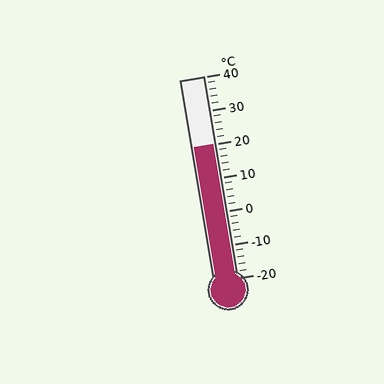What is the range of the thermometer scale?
The thermometer scale ranges from -20°C to 40°C.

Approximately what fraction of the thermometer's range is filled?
The thermometer is filled to approximately 65% of its range.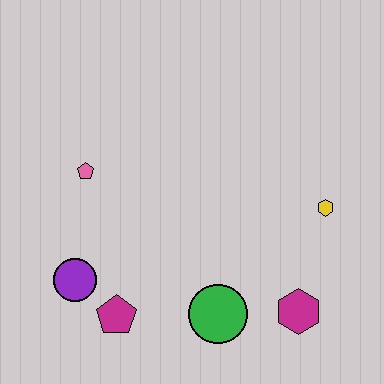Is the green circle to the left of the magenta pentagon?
No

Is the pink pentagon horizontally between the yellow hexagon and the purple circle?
Yes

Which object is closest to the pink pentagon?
The purple circle is closest to the pink pentagon.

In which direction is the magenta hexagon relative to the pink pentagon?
The magenta hexagon is to the right of the pink pentagon.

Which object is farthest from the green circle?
The pink pentagon is farthest from the green circle.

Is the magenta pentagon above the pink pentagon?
No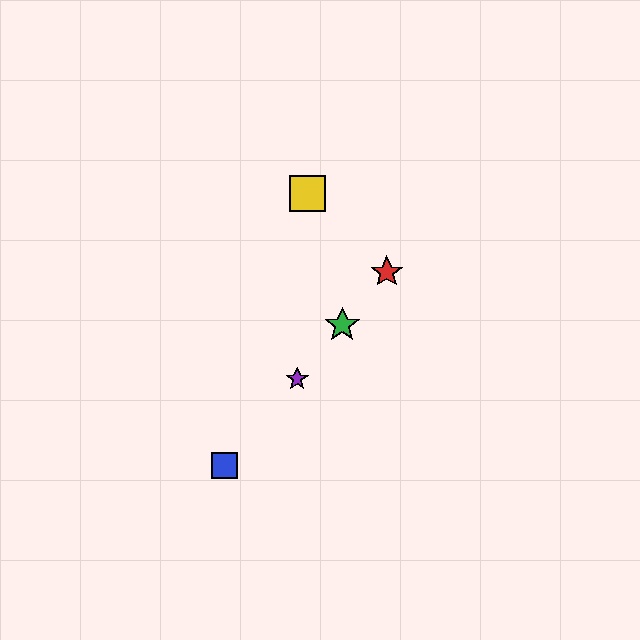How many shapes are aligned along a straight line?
4 shapes (the red star, the blue square, the green star, the purple star) are aligned along a straight line.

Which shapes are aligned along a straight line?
The red star, the blue square, the green star, the purple star are aligned along a straight line.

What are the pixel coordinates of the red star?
The red star is at (387, 272).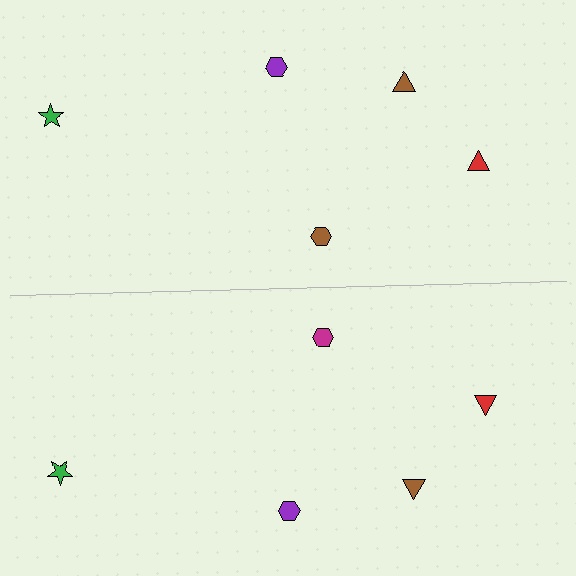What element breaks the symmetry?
The magenta hexagon on the bottom side breaks the symmetry — its mirror counterpart is brown.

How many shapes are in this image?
There are 10 shapes in this image.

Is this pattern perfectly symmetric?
No, the pattern is not perfectly symmetric. The magenta hexagon on the bottom side breaks the symmetry — its mirror counterpart is brown.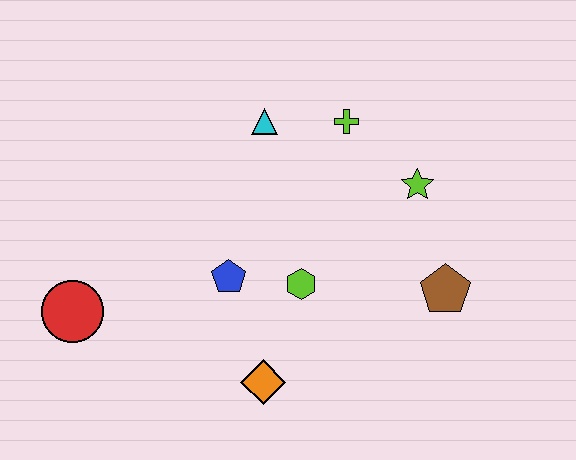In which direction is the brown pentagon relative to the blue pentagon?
The brown pentagon is to the right of the blue pentagon.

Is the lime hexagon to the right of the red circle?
Yes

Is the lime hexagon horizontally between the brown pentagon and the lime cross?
No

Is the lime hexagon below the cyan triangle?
Yes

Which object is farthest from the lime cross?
The red circle is farthest from the lime cross.